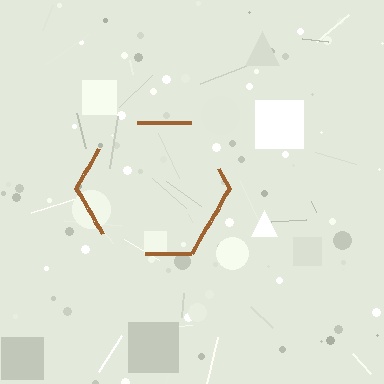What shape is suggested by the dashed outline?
The dashed outline suggests a hexagon.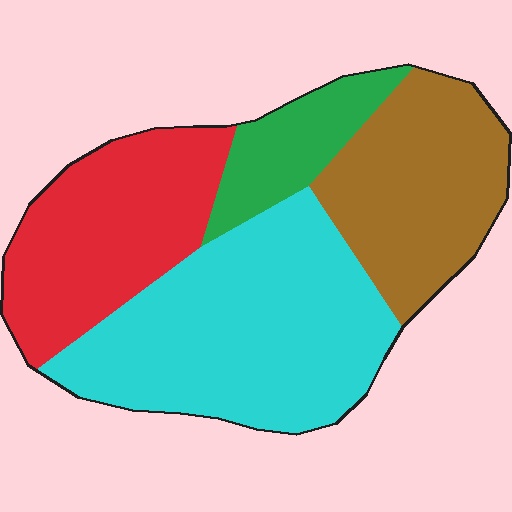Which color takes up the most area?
Cyan, at roughly 40%.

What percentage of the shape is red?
Red takes up about one quarter (1/4) of the shape.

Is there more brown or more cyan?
Cyan.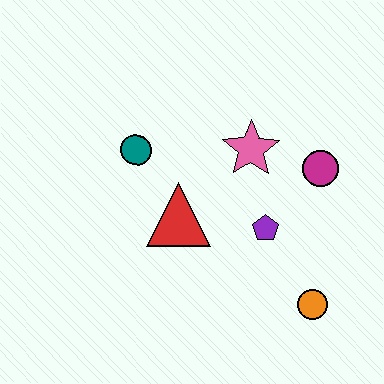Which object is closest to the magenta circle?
The pink star is closest to the magenta circle.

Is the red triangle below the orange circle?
No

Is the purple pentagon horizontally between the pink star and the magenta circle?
Yes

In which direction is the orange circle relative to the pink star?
The orange circle is below the pink star.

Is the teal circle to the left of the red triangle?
Yes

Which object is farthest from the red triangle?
The orange circle is farthest from the red triangle.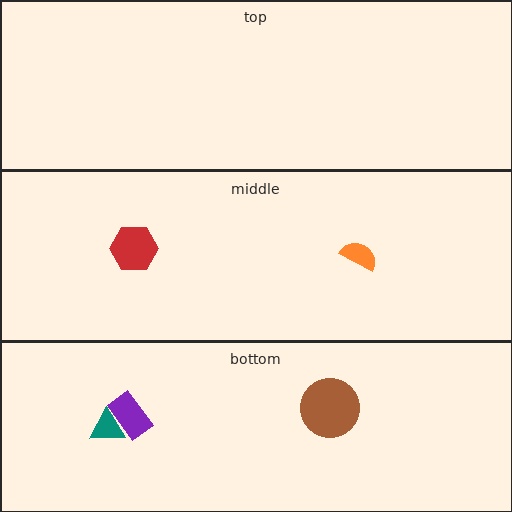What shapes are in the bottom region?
The brown circle, the teal triangle, the purple rectangle.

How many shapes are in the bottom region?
3.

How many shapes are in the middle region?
2.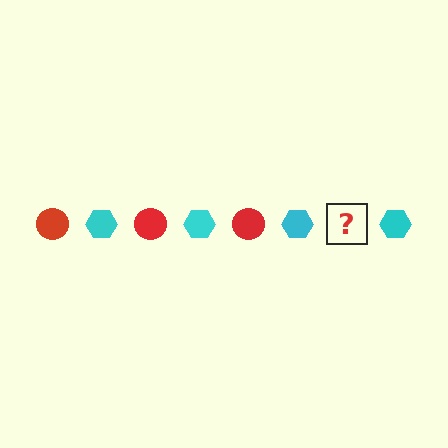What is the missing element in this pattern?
The missing element is a red circle.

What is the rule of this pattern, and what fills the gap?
The rule is that the pattern alternates between red circle and cyan hexagon. The gap should be filled with a red circle.